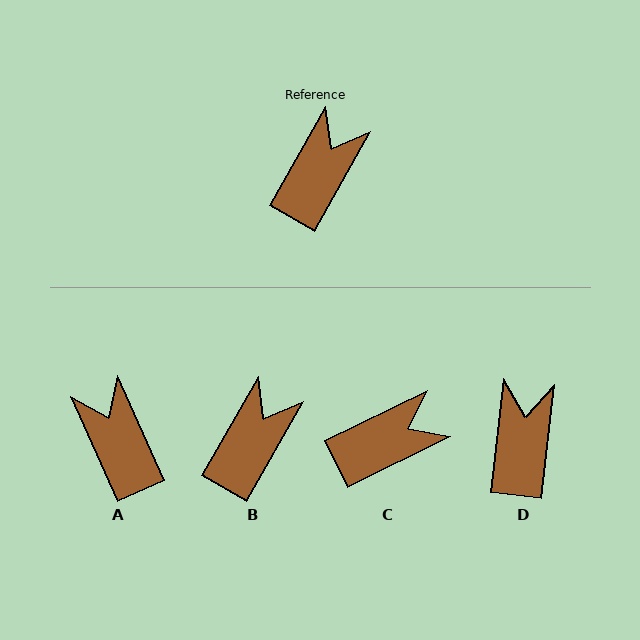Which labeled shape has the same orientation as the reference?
B.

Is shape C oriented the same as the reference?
No, it is off by about 34 degrees.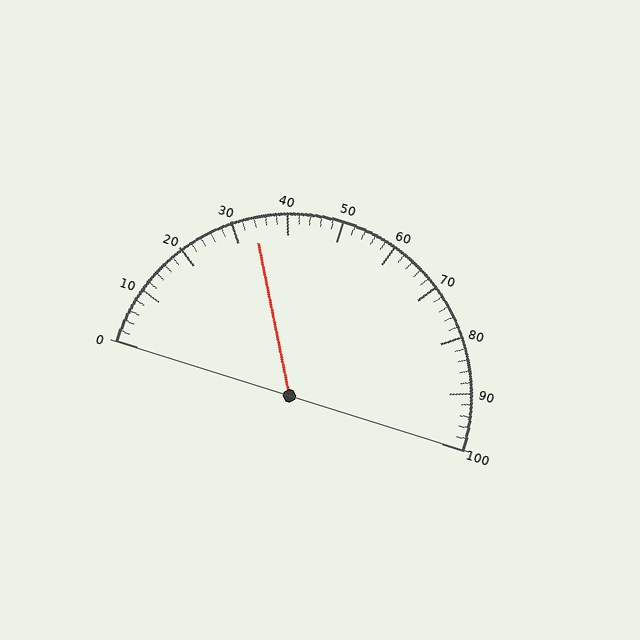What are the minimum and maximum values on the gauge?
The gauge ranges from 0 to 100.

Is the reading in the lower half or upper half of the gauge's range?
The reading is in the lower half of the range (0 to 100).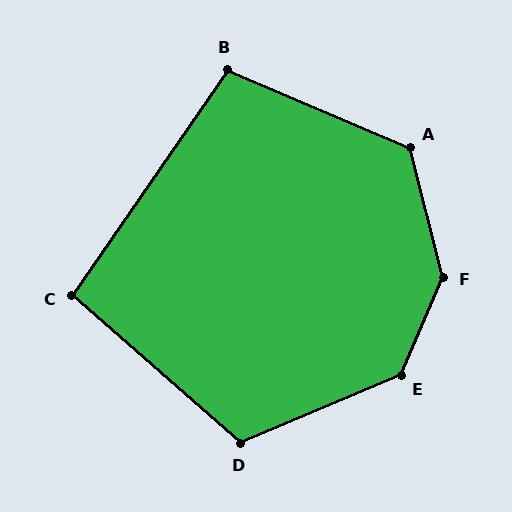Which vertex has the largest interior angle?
F, at approximately 143 degrees.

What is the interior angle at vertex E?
Approximately 136 degrees (obtuse).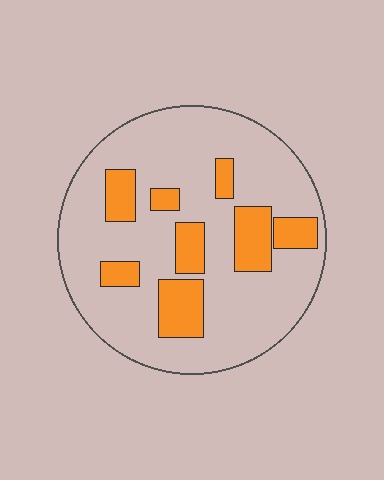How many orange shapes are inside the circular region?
8.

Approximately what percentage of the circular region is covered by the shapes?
Approximately 20%.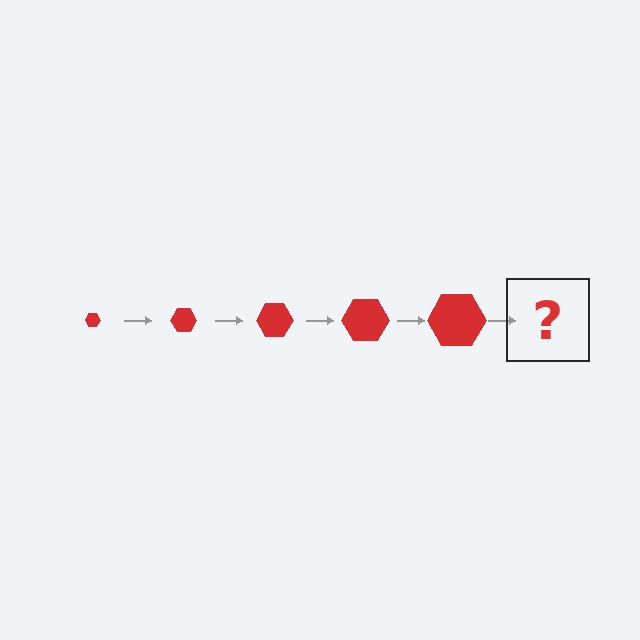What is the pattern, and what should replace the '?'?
The pattern is that the hexagon gets progressively larger each step. The '?' should be a red hexagon, larger than the previous one.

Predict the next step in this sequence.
The next step is a red hexagon, larger than the previous one.